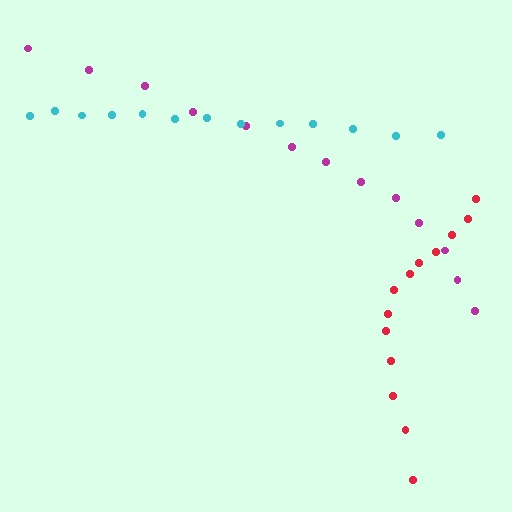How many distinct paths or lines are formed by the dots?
There are 3 distinct paths.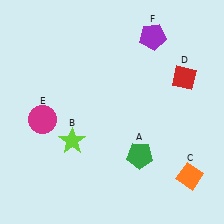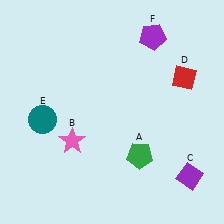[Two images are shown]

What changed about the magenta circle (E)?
In Image 1, E is magenta. In Image 2, it changed to teal.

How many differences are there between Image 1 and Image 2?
There are 3 differences between the two images.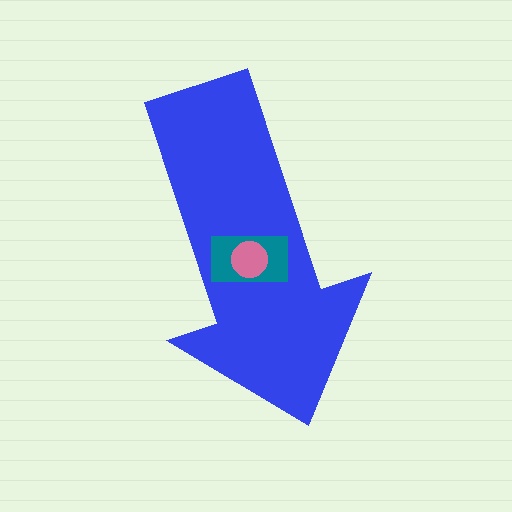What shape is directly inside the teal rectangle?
The pink circle.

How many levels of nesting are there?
3.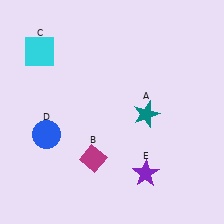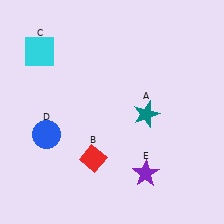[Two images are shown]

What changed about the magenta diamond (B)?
In Image 1, B is magenta. In Image 2, it changed to red.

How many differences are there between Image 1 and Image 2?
There is 1 difference between the two images.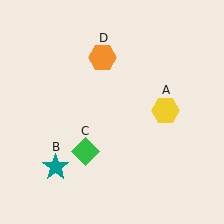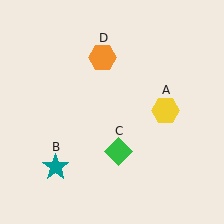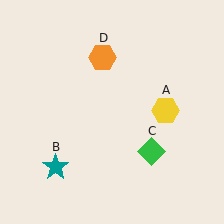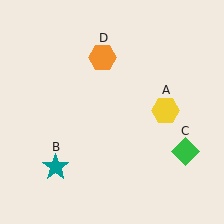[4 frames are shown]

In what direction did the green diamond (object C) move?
The green diamond (object C) moved right.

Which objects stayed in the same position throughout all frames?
Yellow hexagon (object A) and teal star (object B) and orange hexagon (object D) remained stationary.